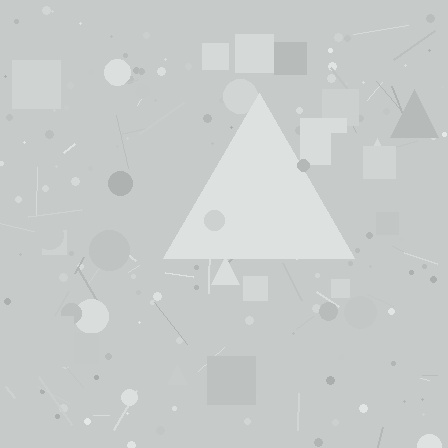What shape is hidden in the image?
A triangle is hidden in the image.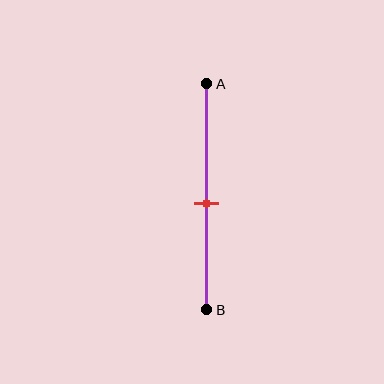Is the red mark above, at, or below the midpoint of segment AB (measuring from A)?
The red mark is below the midpoint of segment AB.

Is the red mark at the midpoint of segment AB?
No, the mark is at about 55% from A, not at the 50% midpoint.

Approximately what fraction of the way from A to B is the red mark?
The red mark is approximately 55% of the way from A to B.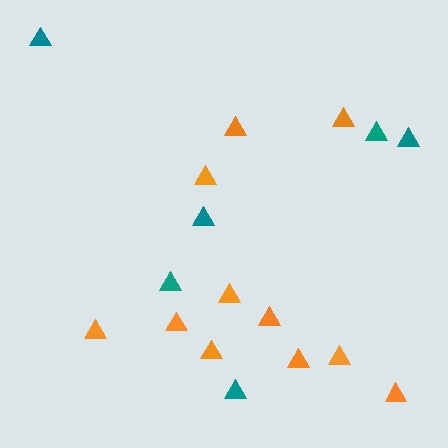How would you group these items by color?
There are 2 groups: one group of teal triangles (6) and one group of orange triangles (11).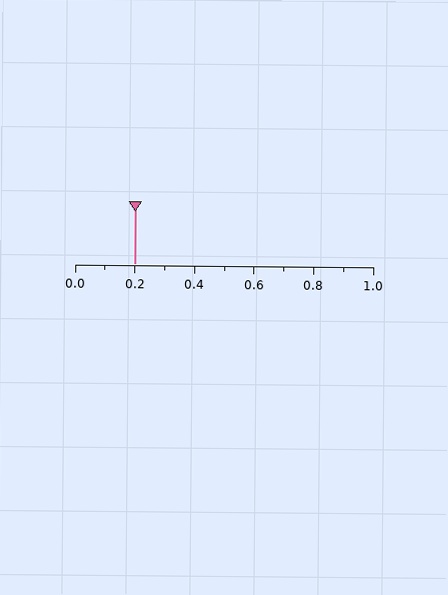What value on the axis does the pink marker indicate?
The marker indicates approximately 0.2.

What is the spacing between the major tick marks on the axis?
The major ticks are spaced 0.2 apart.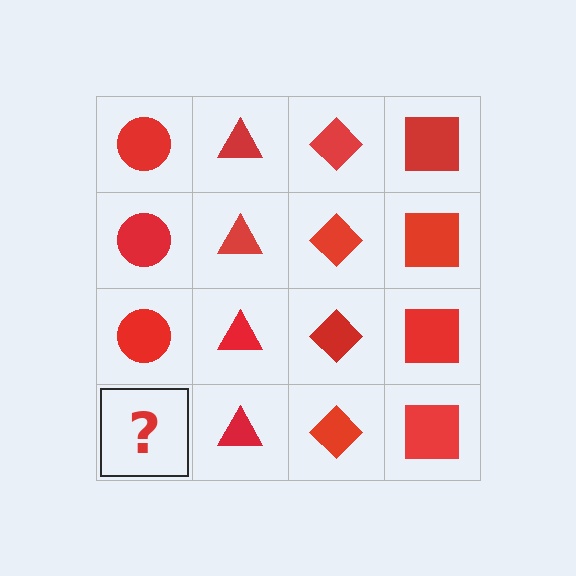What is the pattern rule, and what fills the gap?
The rule is that each column has a consistent shape. The gap should be filled with a red circle.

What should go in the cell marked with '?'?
The missing cell should contain a red circle.